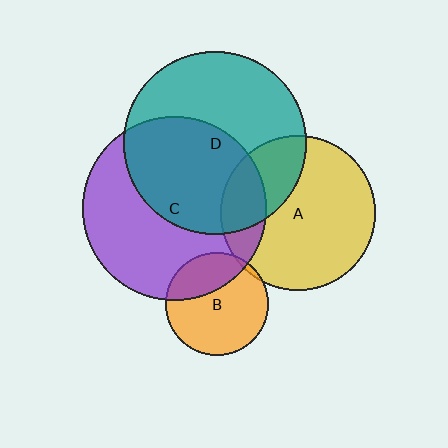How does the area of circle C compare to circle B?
Approximately 3.2 times.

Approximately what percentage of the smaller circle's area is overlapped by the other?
Approximately 30%.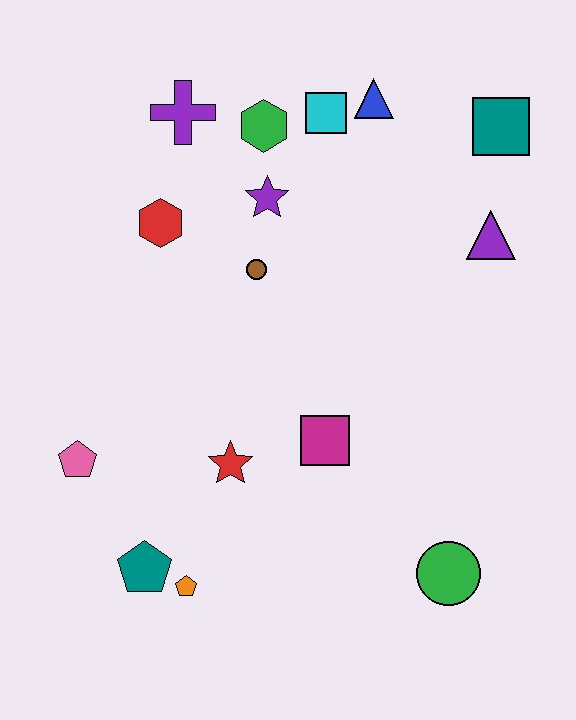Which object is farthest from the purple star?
The green circle is farthest from the purple star.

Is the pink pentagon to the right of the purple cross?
No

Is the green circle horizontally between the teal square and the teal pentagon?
Yes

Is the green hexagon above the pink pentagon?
Yes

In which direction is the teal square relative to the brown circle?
The teal square is to the right of the brown circle.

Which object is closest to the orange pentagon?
The teal pentagon is closest to the orange pentagon.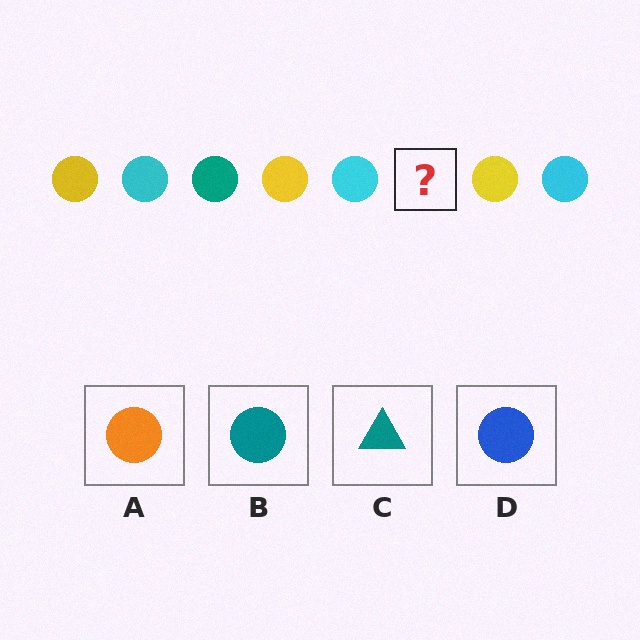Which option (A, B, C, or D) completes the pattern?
B.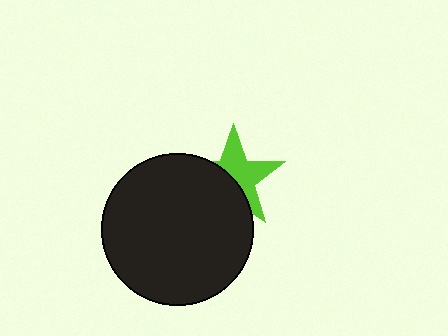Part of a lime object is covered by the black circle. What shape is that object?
It is a star.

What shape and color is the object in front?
The object in front is a black circle.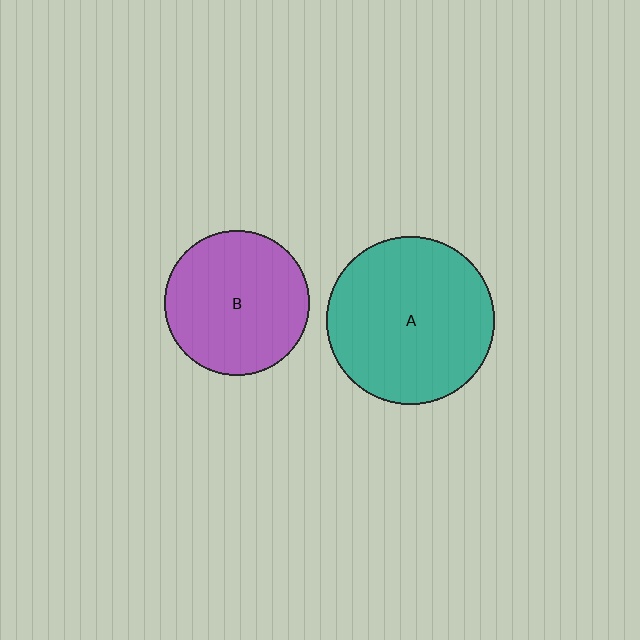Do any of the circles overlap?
No, none of the circles overlap.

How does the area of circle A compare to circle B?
Approximately 1.3 times.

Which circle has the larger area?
Circle A (teal).